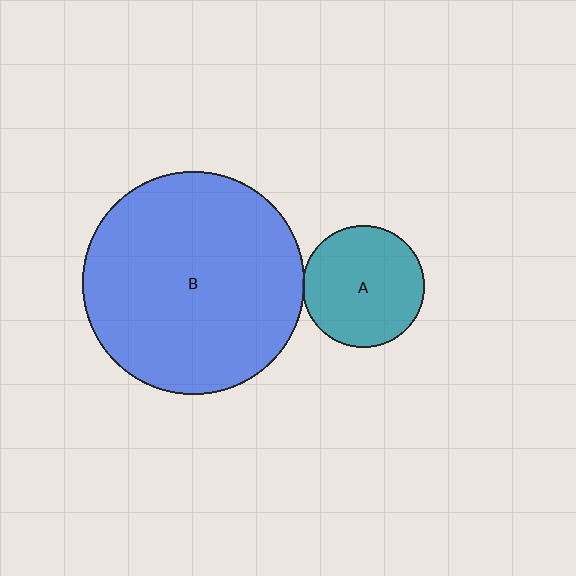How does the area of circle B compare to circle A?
Approximately 3.3 times.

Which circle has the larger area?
Circle B (blue).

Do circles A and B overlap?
Yes.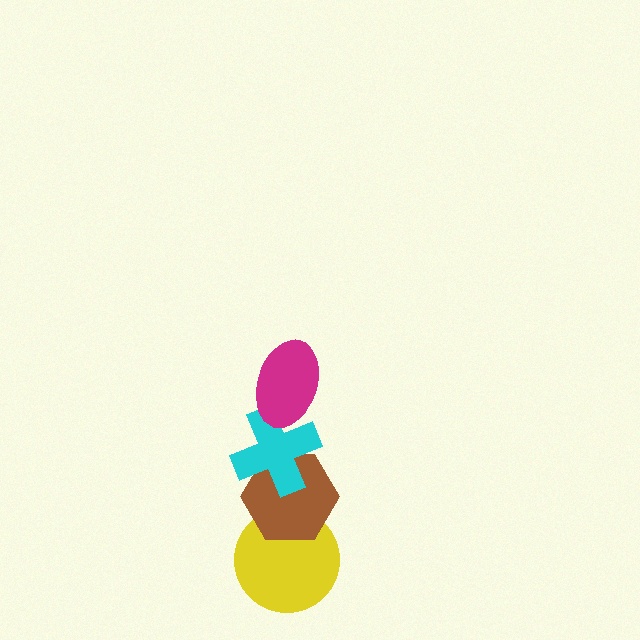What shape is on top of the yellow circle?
The brown hexagon is on top of the yellow circle.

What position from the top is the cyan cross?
The cyan cross is 2nd from the top.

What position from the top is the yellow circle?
The yellow circle is 4th from the top.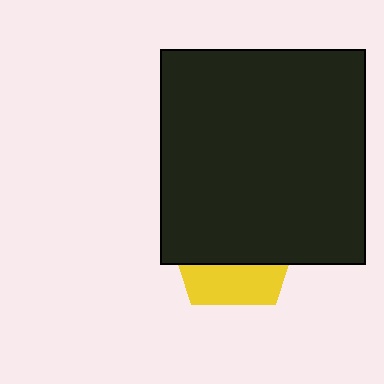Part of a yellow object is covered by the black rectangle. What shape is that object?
It is a pentagon.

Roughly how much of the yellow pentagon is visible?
A small part of it is visible (roughly 32%).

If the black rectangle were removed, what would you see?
You would see the complete yellow pentagon.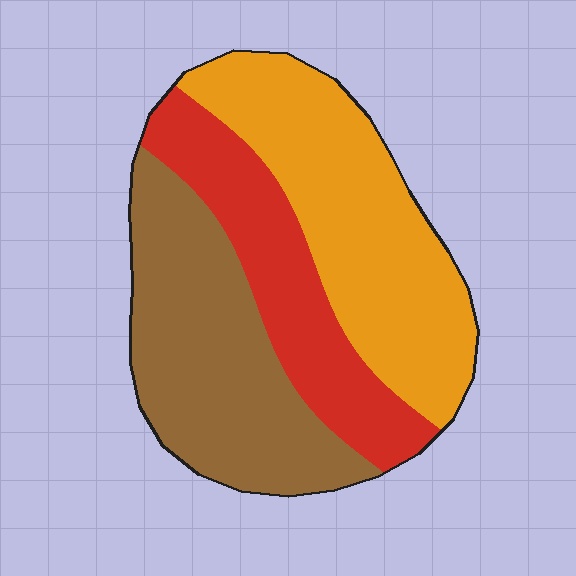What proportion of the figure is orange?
Orange takes up about three eighths (3/8) of the figure.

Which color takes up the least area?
Red, at roughly 25%.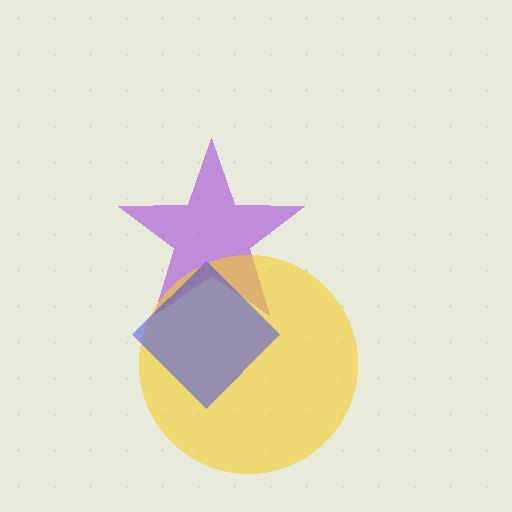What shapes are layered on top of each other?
The layered shapes are: a purple star, a yellow circle, a blue diamond.